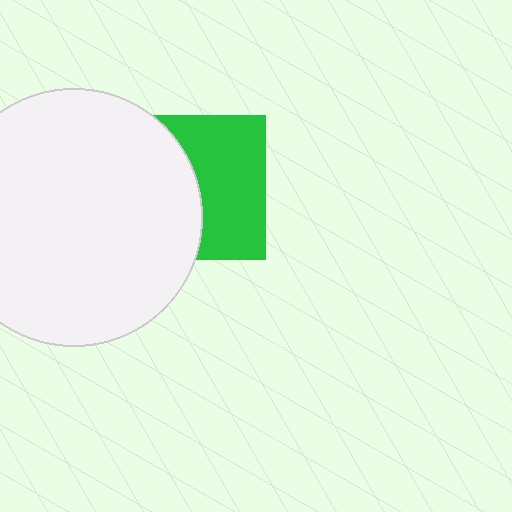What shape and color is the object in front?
The object in front is a white circle.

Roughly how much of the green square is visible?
About half of it is visible (roughly 51%).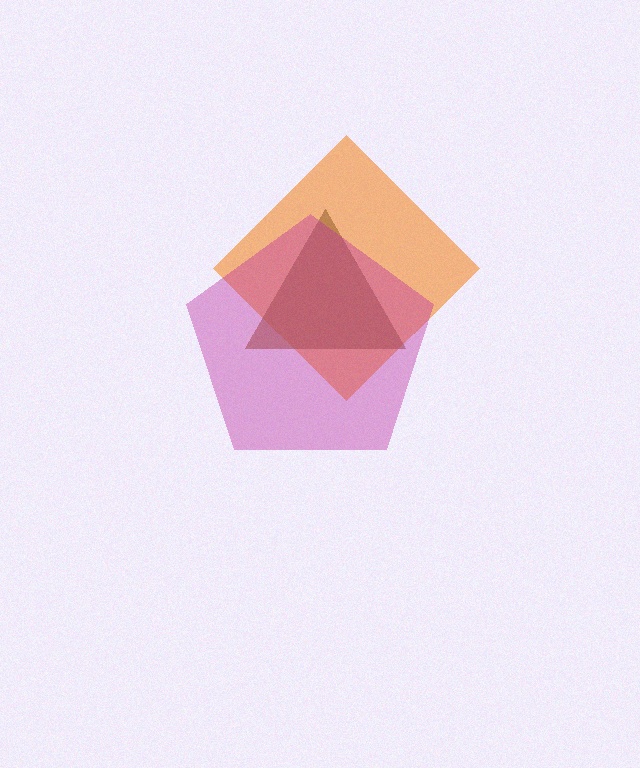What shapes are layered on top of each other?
The layered shapes are: an orange diamond, a brown triangle, a magenta pentagon.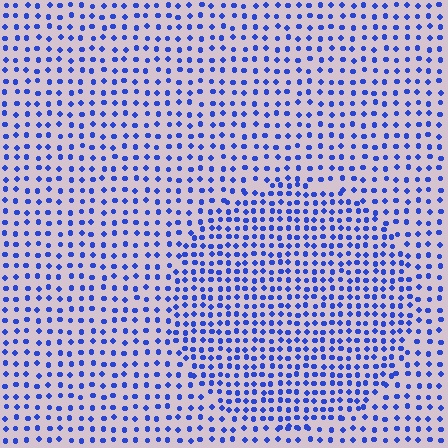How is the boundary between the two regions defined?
The boundary is defined by a change in element density (approximately 1.6x ratio). All elements are the same color, size, and shape.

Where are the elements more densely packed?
The elements are more densely packed inside the circle boundary.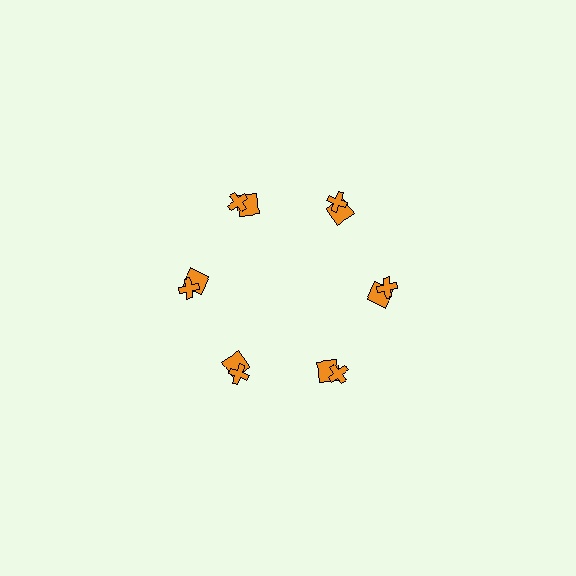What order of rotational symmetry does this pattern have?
This pattern has 6-fold rotational symmetry.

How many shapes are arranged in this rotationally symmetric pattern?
There are 12 shapes, arranged in 6 groups of 2.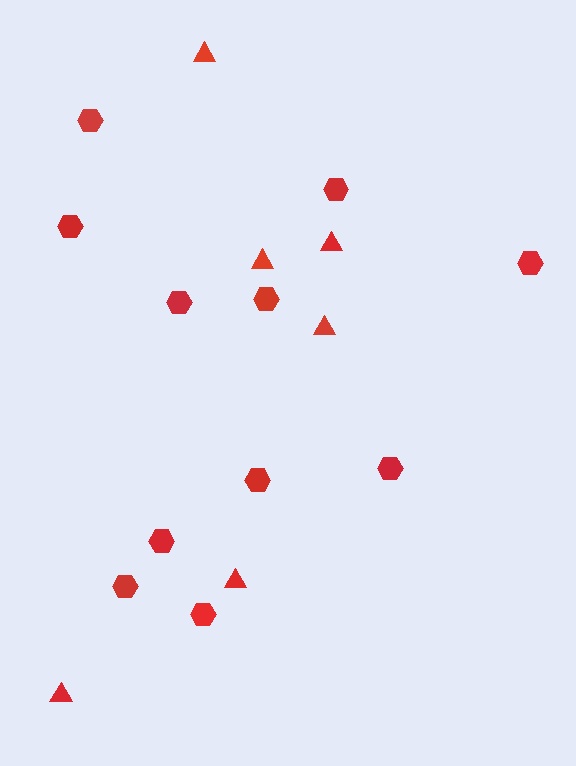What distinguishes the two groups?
There are 2 groups: one group of triangles (6) and one group of hexagons (11).